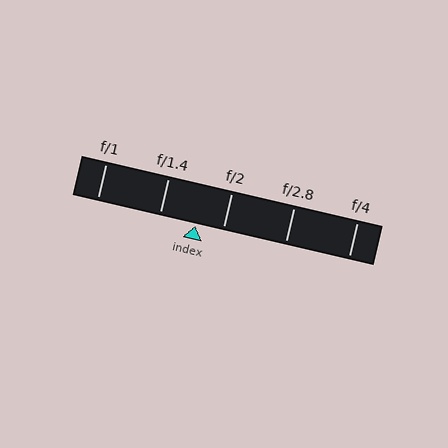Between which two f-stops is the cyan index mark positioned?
The index mark is between f/1.4 and f/2.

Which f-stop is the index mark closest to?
The index mark is closest to f/2.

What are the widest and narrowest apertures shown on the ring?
The widest aperture shown is f/1 and the narrowest is f/4.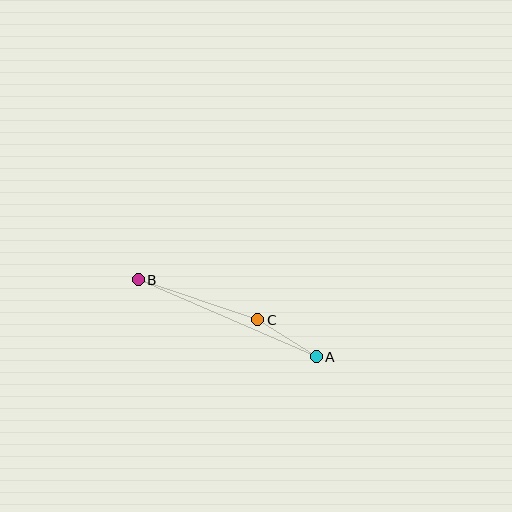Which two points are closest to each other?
Points A and C are closest to each other.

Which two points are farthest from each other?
Points A and B are farthest from each other.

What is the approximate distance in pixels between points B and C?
The distance between B and C is approximately 126 pixels.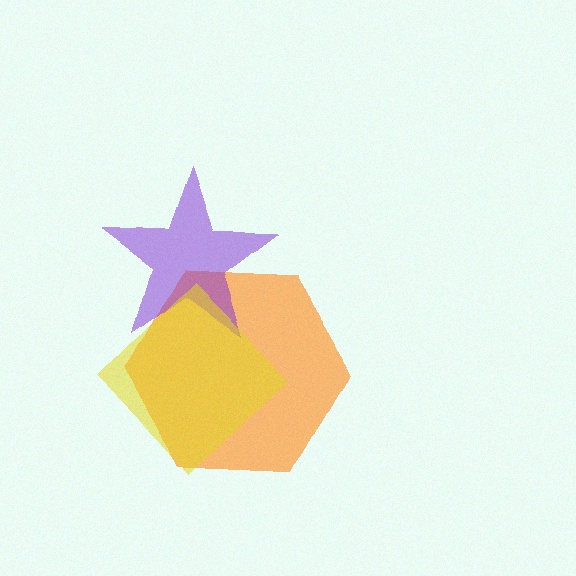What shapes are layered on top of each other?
The layered shapes are: an orange hexagon, a purple star, a yellow diamond.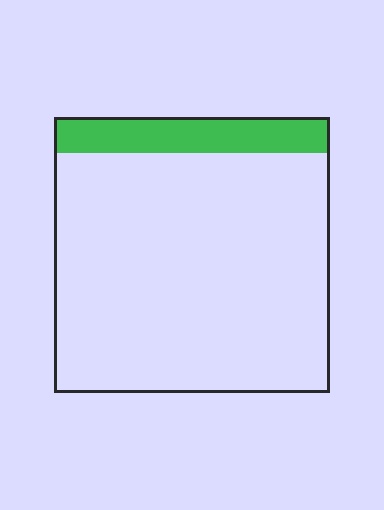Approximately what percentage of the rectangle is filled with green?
Approximately 15%.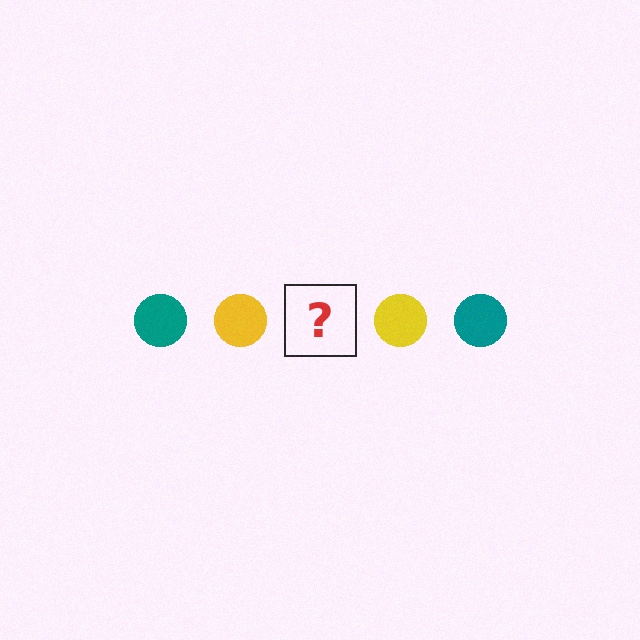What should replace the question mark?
The question mark should be replaced with a teal circle.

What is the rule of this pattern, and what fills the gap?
The rule is that the pattern cycles through teal, yellow circles. The gap should be filled with a teal circle.